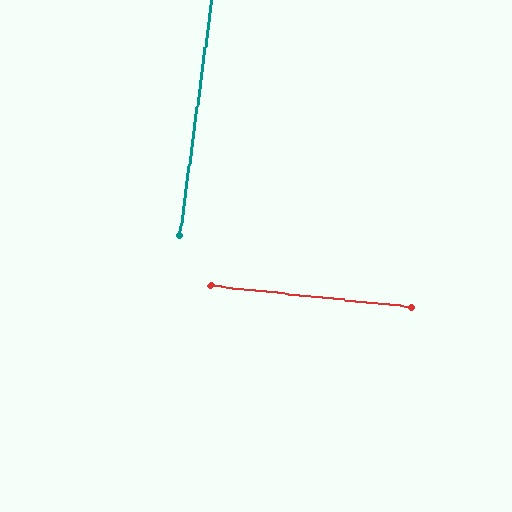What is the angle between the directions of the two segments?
Approximately 89 degrees.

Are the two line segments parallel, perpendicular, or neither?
Perpendicular — they meet at approximately 89°.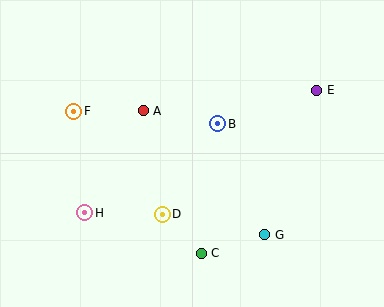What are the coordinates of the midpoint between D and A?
The midpoint between D and A is at (153, 162).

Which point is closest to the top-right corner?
Point E is closest to the top-right corner.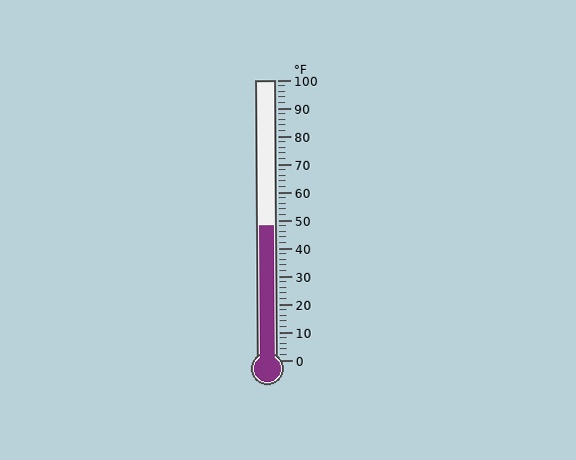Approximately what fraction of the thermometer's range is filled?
The thermometer is filled to approximately 50% of its range.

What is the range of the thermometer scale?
The thermometer scale ranges from 0°F to 100°F.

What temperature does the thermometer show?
The thermometer shows approximately 48°F.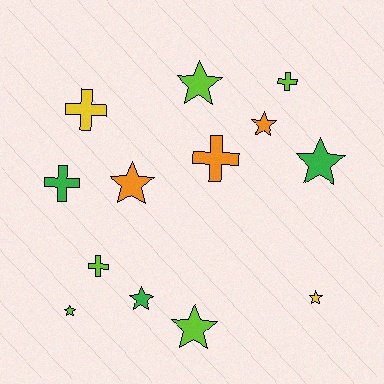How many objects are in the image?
There are 13 objects.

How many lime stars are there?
There are 3 lime stars.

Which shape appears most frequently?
Star, with 8 objects.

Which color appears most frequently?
Lime, with 5 objects.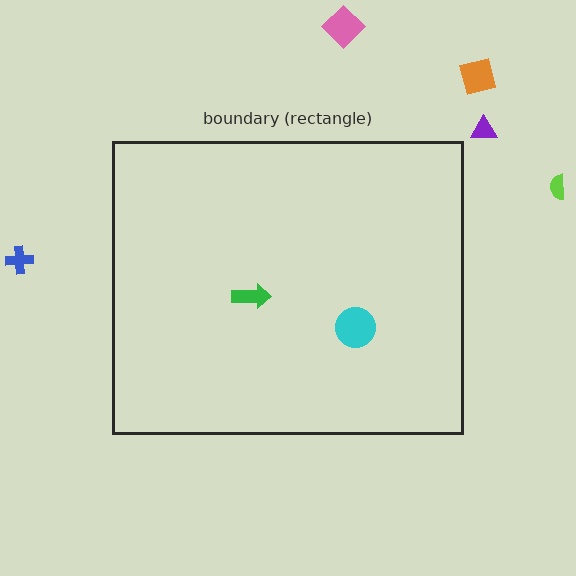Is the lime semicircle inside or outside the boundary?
Outside.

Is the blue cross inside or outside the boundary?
Outside.